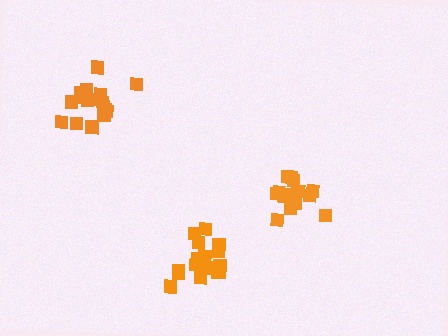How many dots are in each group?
Group 1: 16 dots, Group 2: 17 dots, Group 3: 17 dots (50 total).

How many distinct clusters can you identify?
There are 3 distinct clusters.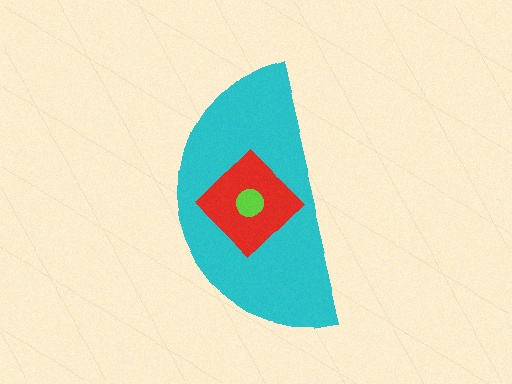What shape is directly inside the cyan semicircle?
The red diamond.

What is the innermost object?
The lime circle.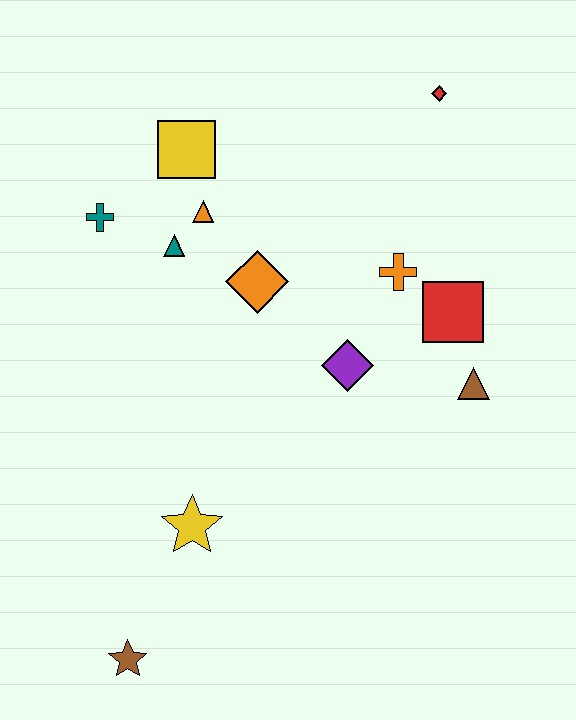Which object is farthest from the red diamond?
The brown star is farthest from the red diamond.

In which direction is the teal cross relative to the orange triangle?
The teal cross is to the left of the orange triangle.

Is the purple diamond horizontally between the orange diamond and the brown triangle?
Yes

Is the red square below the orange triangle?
Yes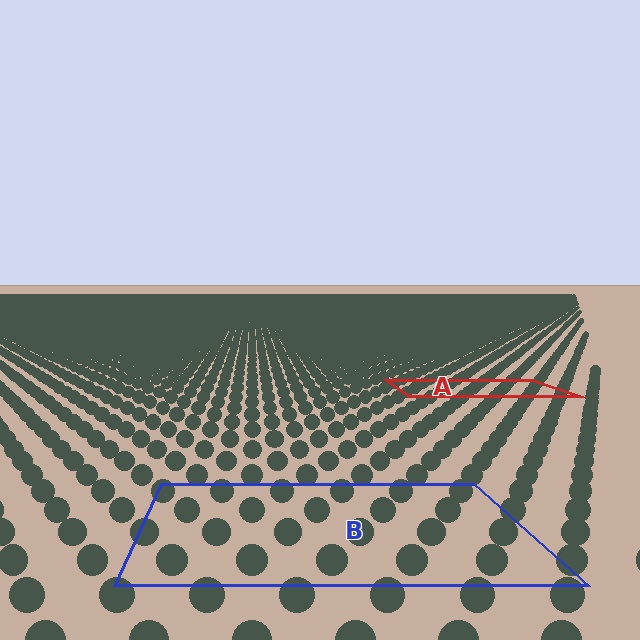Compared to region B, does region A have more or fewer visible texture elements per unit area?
Region A has more texture elements per unit area — they are packed more densely because it is farther away.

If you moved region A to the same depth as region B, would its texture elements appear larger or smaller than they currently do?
They would appear larger. At a closer depth, the same texture elements are projected at a bigger on-screen size.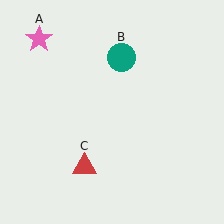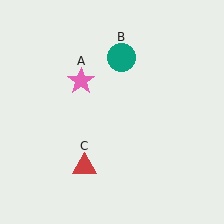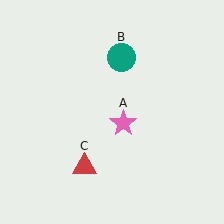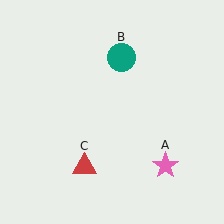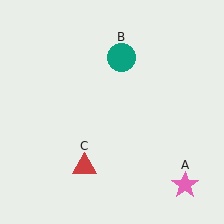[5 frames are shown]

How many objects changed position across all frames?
1 object changed position: pink star (object A).